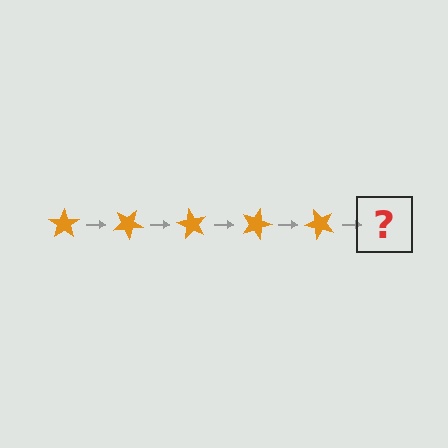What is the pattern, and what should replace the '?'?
The pattern is that the star rotates 30 degrees each step. The '?' should be an orange star rotated 150 degrees.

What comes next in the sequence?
The next element should be an orange star rotated 150 degrees.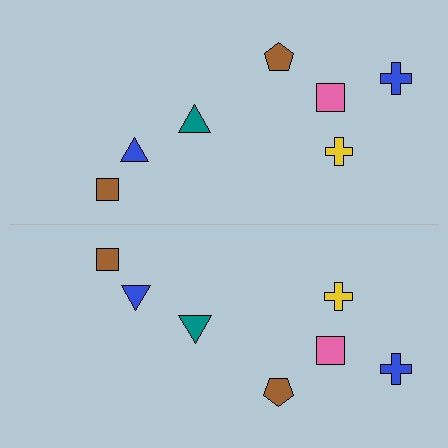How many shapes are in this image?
There are 14 shapes in this image.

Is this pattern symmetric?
Yes, this pattern has bilateral (reflection) symmetry.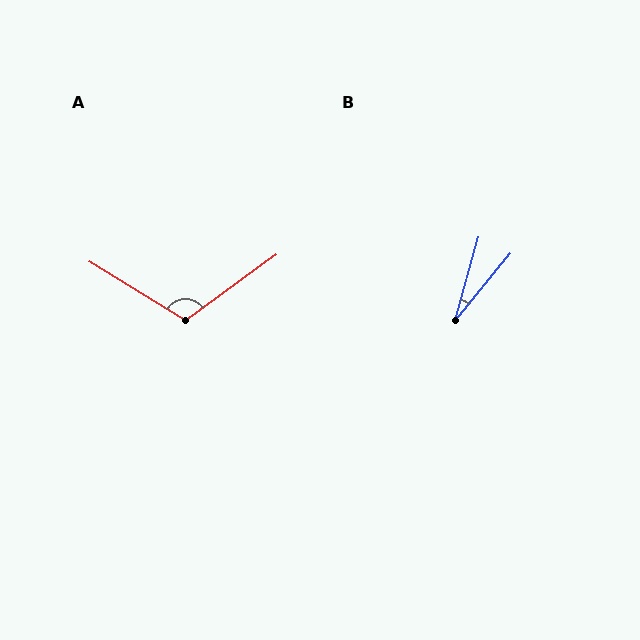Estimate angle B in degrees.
Approximately 24 degrees.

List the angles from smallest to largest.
B (24°), A (113°).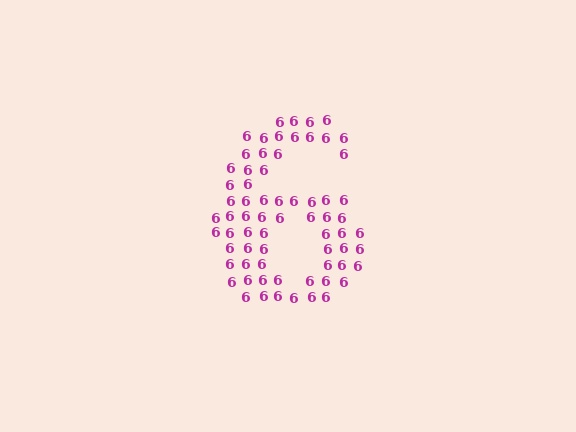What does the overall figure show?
The overall figure shows the digit 6.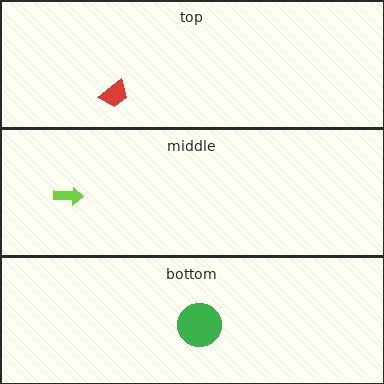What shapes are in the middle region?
The lime arrow.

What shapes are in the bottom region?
The green circle.